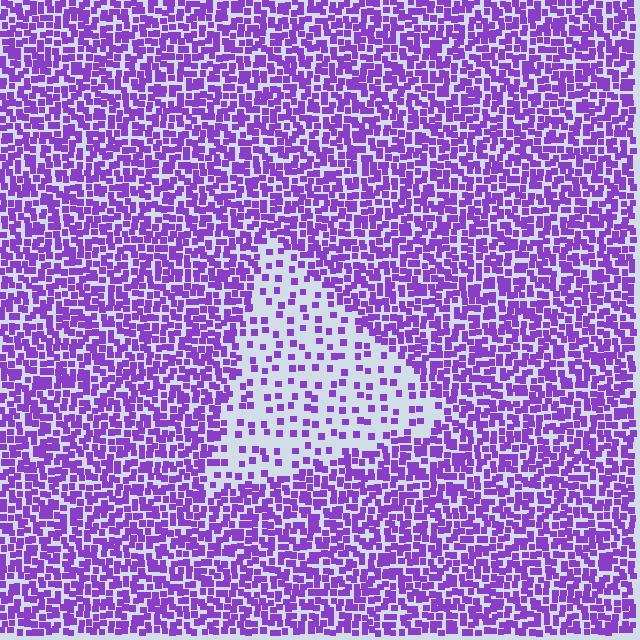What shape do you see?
I see a triangle.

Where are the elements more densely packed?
The elements are more densely packed outside the triangle boundary.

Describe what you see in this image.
The image contains small purple elements arranged at two different densities. A triangle-shaped region is visible where the elements are less densely packed than the surrounding area.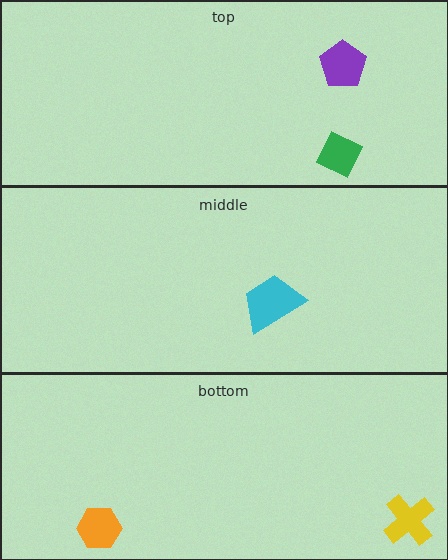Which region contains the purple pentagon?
The top region.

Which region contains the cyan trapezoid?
The middle region.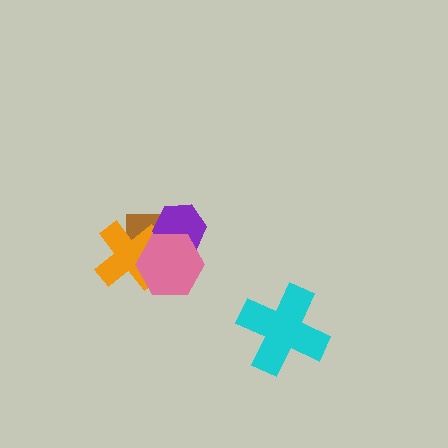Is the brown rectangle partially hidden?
Yes, it is partially covered by another shape.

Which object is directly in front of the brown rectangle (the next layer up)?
The orange cross is directly in front of the brown rectangle.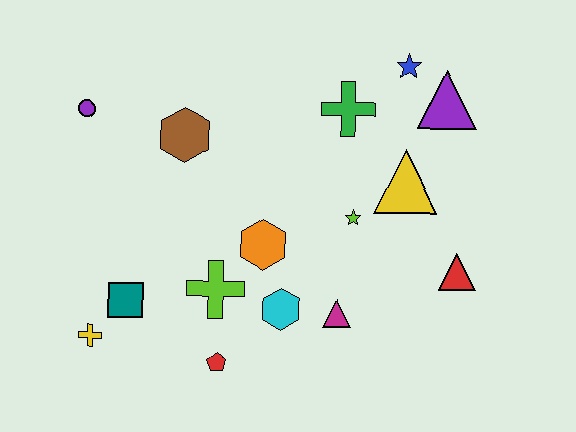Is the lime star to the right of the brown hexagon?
Yes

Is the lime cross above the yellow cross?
Yes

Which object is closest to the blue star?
The purple triangle is closest to the blue star.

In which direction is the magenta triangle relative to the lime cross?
The magenta triangle is to the right of the lime cross.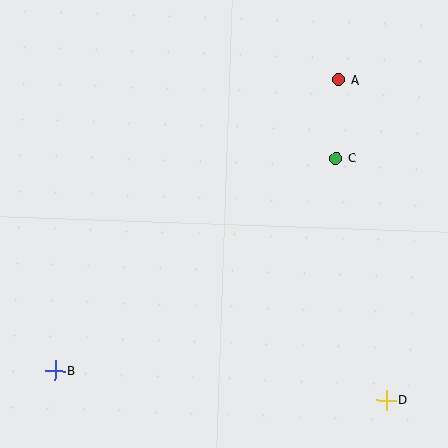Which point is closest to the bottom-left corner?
Point B is closest to the bottom-left corner.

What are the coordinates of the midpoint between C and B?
The midpoint between C and B is at (196, 264).